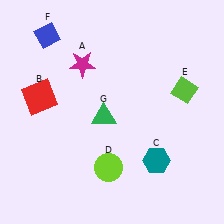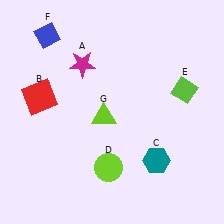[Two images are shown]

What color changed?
The triangle (G) changed from green in Image 1 to lime in Image 2.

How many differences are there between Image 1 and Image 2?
There is 1 difference between the two images.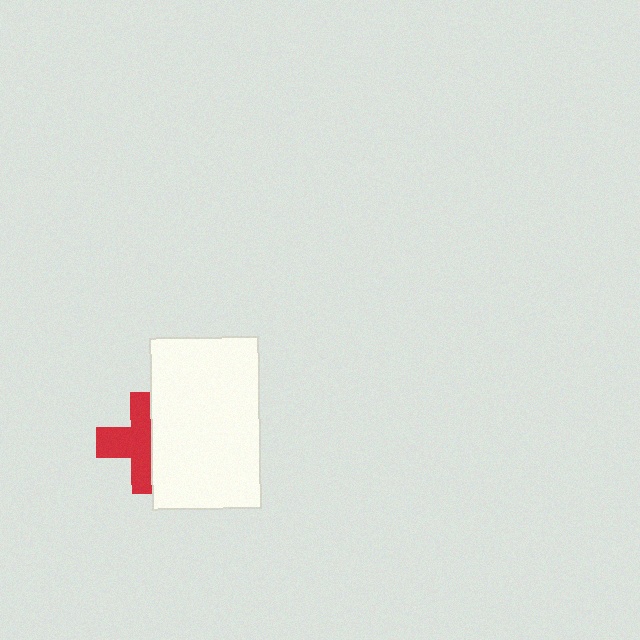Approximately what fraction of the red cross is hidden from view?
Roughly 40% of the red cross is hidden behind the white rectangle.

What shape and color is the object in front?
The object in front is a white rectangle.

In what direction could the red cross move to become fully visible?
The red cross could move left. That would shift it out from behind the white rectangle entirely.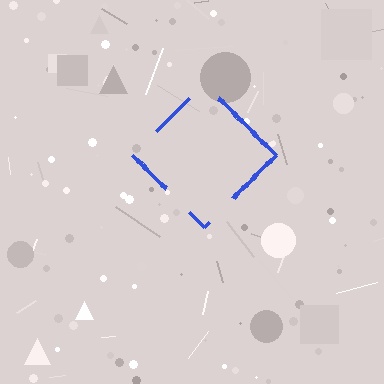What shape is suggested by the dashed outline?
The dashed outline suggests a diamond.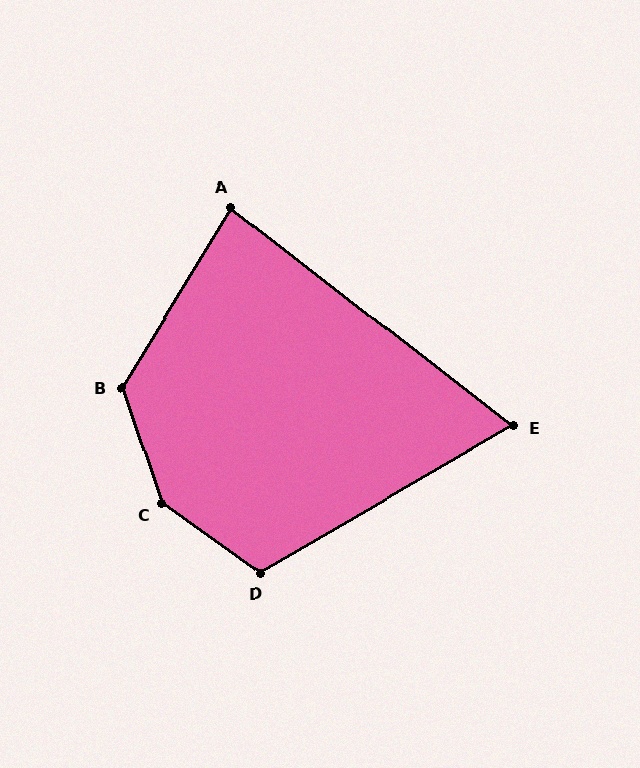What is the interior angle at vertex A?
Approximately 83 degrees (acute).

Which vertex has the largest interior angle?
C, at approximately 144 degrees.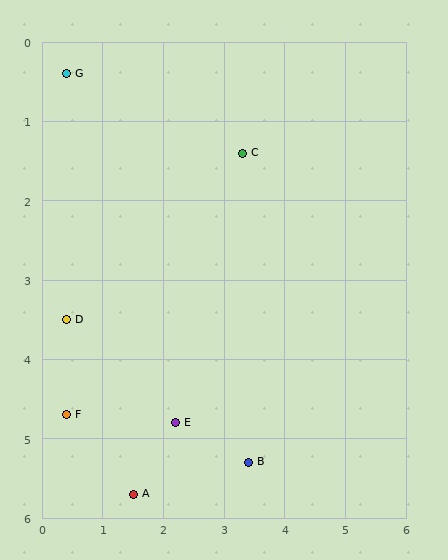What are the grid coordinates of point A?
Point A is at approximately (1.5, 5.7).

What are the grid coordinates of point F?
Point F is at approximately (0.4, 4.7).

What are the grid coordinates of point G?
Point G is at approximately (0.4, 0.4).